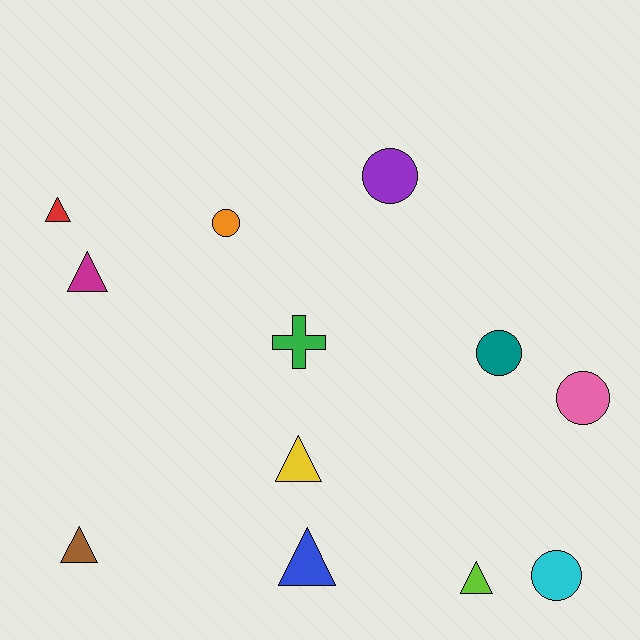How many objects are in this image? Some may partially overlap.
There are 12 objects.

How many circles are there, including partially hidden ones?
There are 5 circles.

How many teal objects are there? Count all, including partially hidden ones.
There is 1 teal object.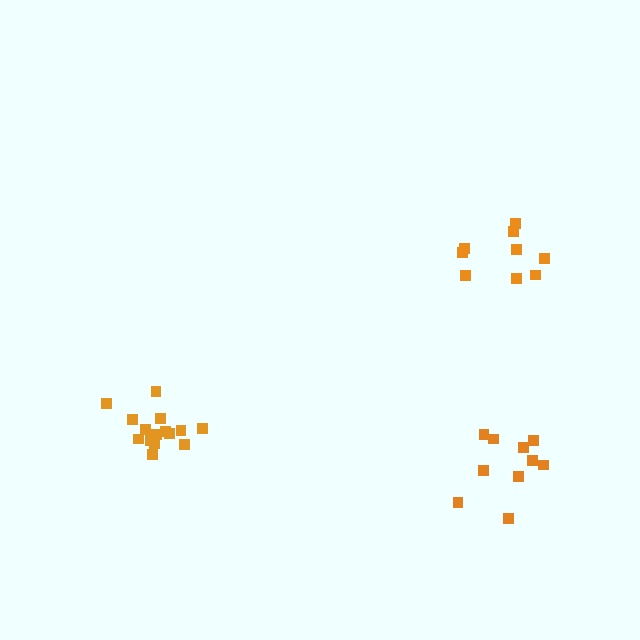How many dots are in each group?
Group 1: 15 dots, Group 2: 10 dots, Group 3: 9 dots (34 total).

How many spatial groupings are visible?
There are 3 spatial groupings.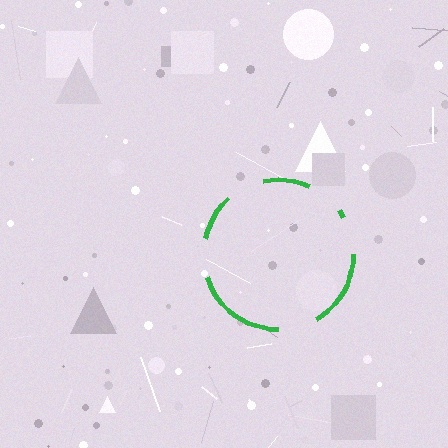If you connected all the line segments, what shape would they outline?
They would outline a circle.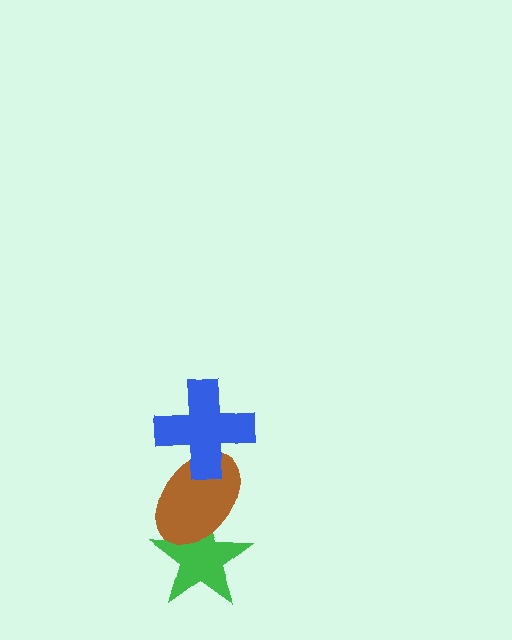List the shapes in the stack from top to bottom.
From top to bottom: the blue cross, the brown ellipse, the green star.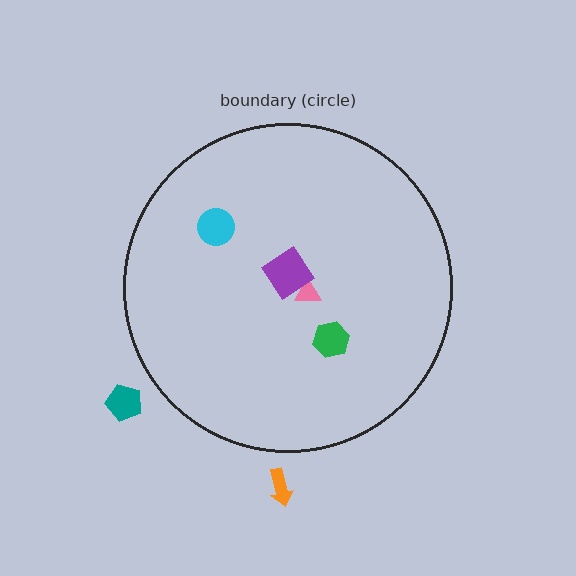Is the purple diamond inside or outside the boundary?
Inside.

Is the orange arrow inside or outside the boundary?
Outside.